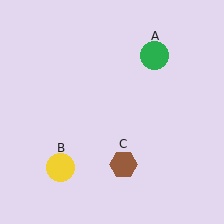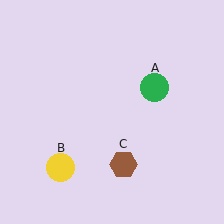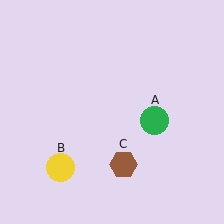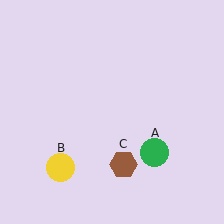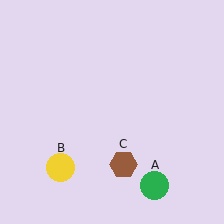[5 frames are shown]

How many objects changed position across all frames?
1 object changed position: green circle (object A).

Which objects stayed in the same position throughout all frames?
Yellow circle (object B) and brown hexagon (object C) remained stationary.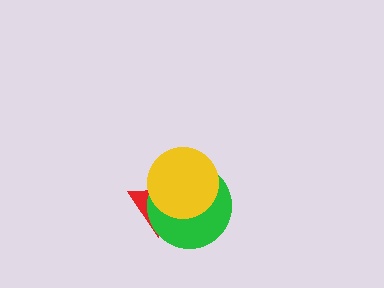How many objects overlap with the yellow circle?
2 objects overlap with the yellow circle.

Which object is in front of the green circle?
The yellow circle is in front of the green circle.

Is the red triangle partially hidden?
Yes, it is partially covered by another shape.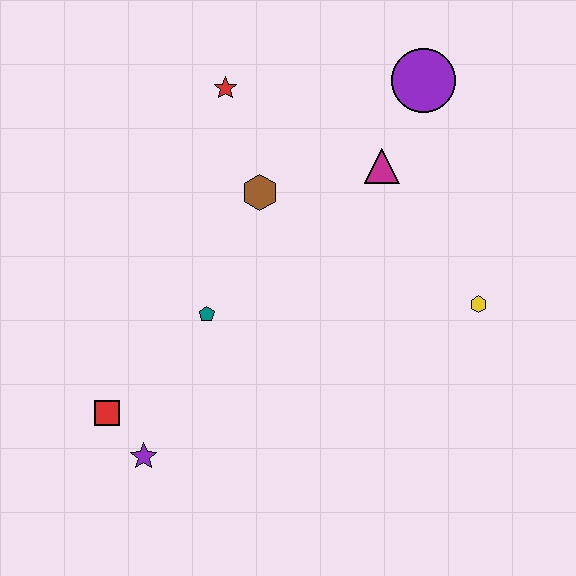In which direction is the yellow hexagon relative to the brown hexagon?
The yellow hexagon is to the right of the brown hexagon.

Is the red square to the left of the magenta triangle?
Yes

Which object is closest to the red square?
The purple star is closest to the red square.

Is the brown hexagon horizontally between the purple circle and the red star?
Yes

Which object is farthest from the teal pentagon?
The purple circle is farthest from the teal pentagon.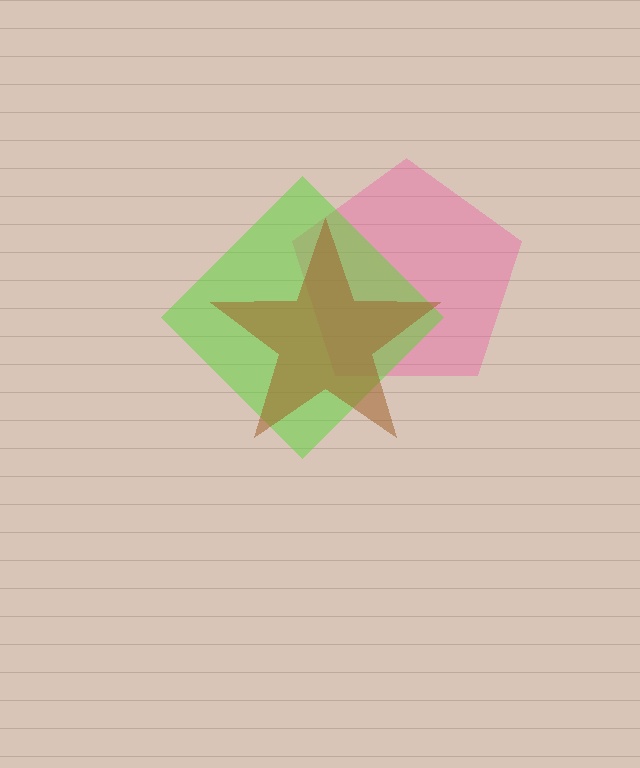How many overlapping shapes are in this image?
There are 3 overlapping shapes in the image.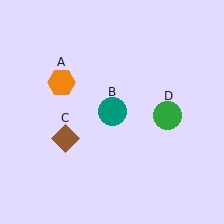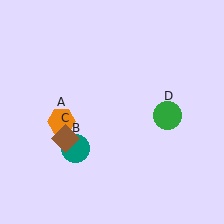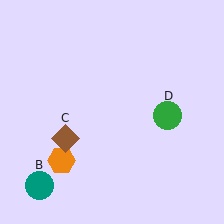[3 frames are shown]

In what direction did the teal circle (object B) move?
The teal circle (object B) moved down and to the left.